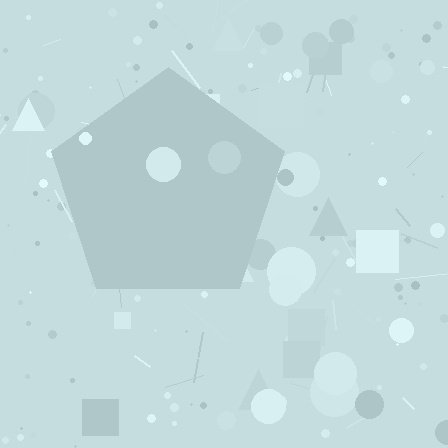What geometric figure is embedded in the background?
A pentagon is embedded in the background.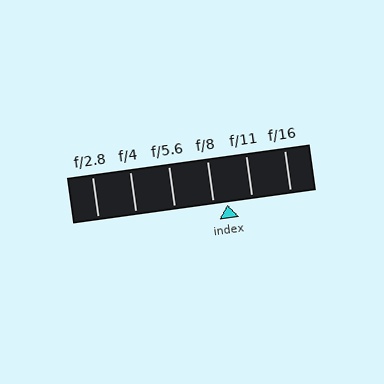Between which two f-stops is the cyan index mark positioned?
The index mark is between f/8 and f/11.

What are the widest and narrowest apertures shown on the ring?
The widest aperture shown is f/2.8 and the narrowest is f/16.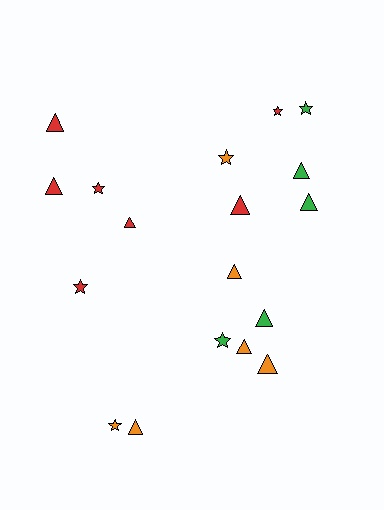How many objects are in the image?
There are 18 objects.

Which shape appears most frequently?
Triangle, with 11 objects.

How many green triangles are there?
There are 3 green triangles.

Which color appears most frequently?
Red, with 7 objects.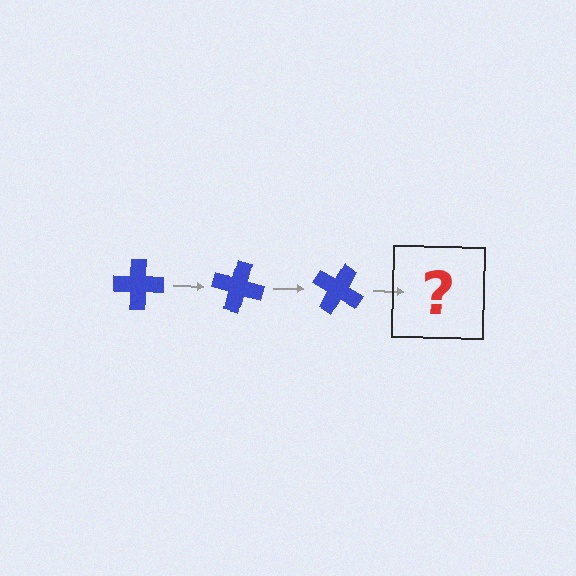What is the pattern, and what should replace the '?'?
The pattern is that the cross rotates 15 degrees each step. The '?' should be a blue cross rotated 45 degrees.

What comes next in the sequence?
The next element should be a blue cross rotated 45 degrees.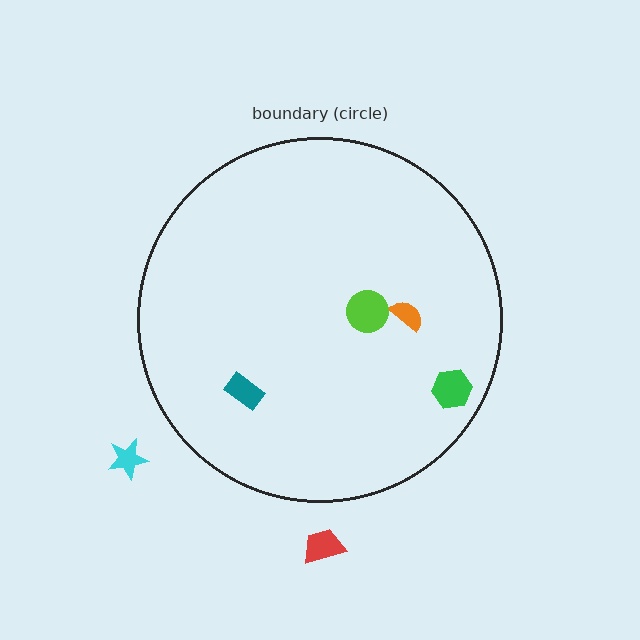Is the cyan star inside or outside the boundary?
Outside.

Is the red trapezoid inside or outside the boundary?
Outside.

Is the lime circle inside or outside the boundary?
Inside.